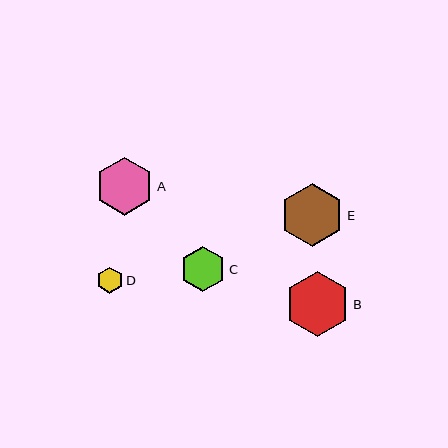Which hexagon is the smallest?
Hexagon D is the smallest with a size of approximately 26 pixels.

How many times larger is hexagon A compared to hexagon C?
Hexagon A is approximately 1.3 times the size of hexagon C.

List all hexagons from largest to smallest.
From largest to smallest: B, E, A, C, D.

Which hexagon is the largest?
Hexagon B is the largest with a size of approximately 65 pixels.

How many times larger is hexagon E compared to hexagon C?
Hexagon E is approximately 1.4 times the size of hexagon C.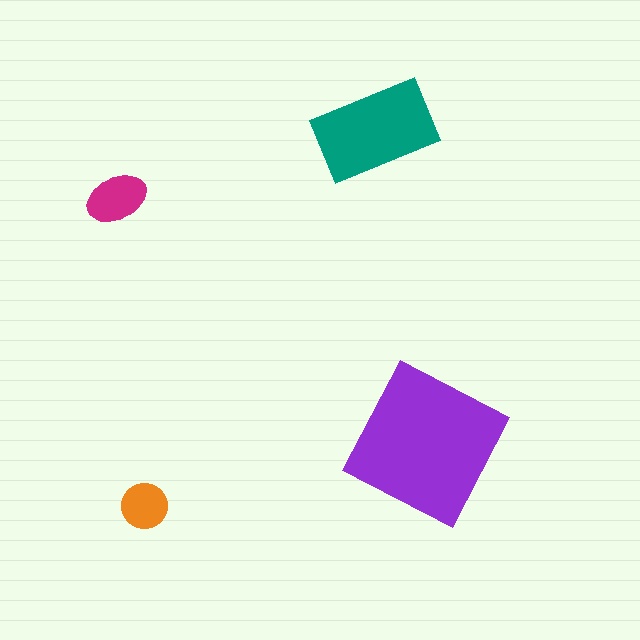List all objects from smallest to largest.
The orange circle, the magenta ellipse, the teal rectangle, the purple square.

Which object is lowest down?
The orange circle is bottommost.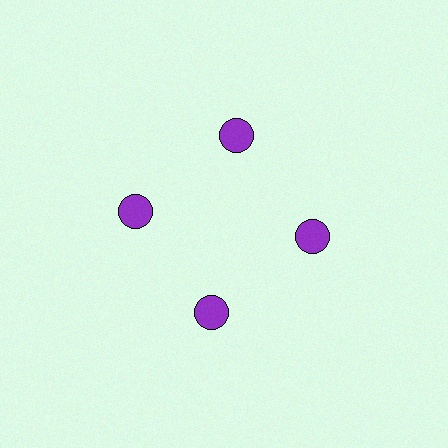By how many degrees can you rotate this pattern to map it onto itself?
The pattern maps onto itself every 90 degrees of rotation.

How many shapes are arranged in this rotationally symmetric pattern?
There are 4 shapes, arranged in 4 groups of 1.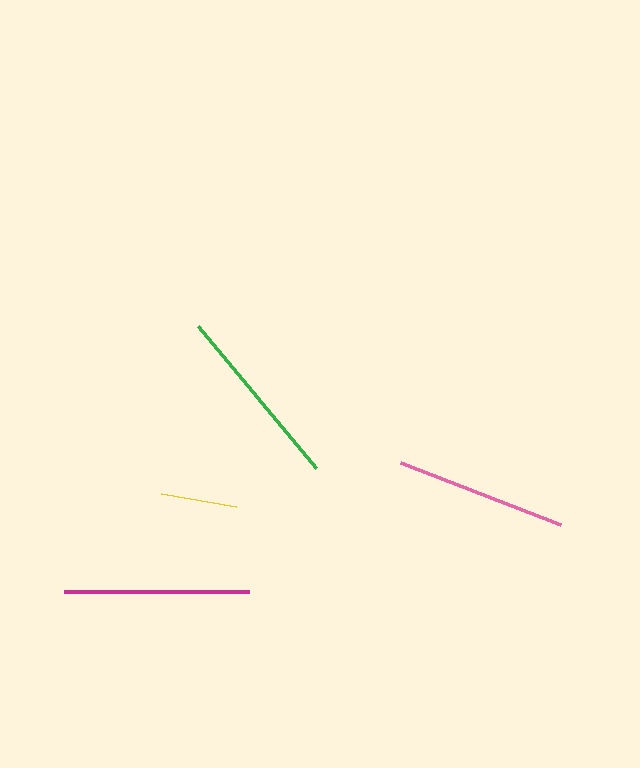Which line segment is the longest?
The magenta line is the longest at approximately 185 pixels.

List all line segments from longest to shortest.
From longest to shortest: magenta, green, pink, yellow.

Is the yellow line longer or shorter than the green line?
The green line is longer than the yellow line.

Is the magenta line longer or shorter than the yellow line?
The magenta line is longer than the yellow line.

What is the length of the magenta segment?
The magenta segment is approximately 185 pixels long.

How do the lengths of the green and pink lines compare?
The green and pink lines are approximately the same length.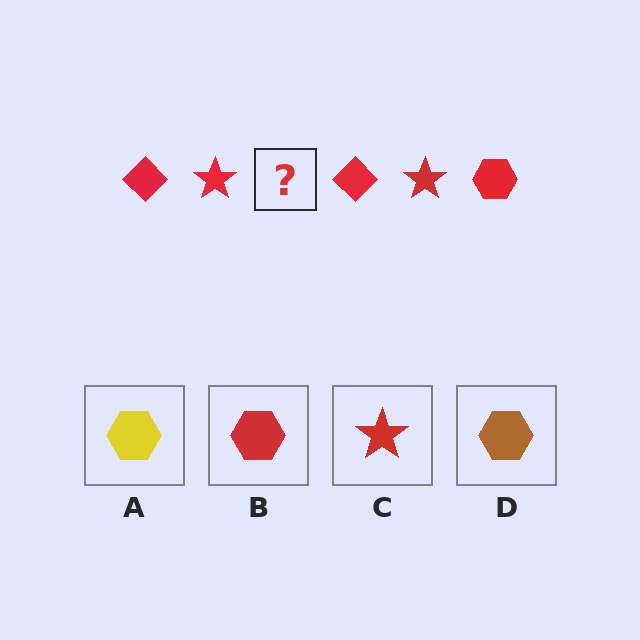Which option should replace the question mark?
Option B.